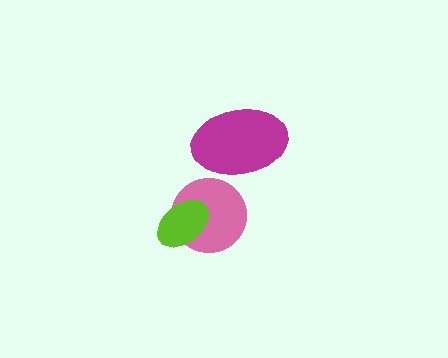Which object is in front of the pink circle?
The lime ellipse is in front of the pink circle.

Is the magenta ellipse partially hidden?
No, no other shape covers it.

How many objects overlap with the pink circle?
1 object overlaps with the pink circle.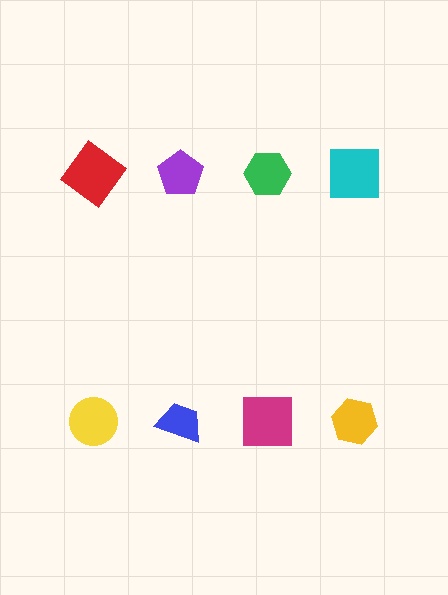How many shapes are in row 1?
4 shapes.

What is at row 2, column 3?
A magenta square.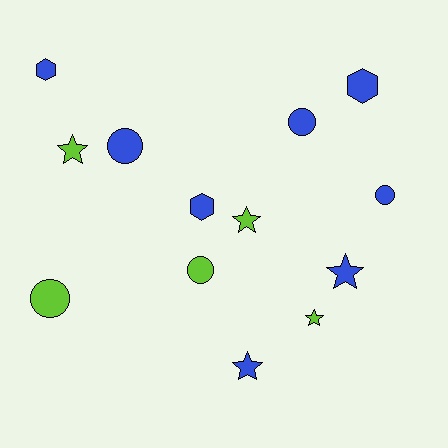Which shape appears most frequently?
Star, with 5 objects.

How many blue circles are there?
There are 3 blue circles.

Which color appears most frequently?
Blue, with 8 objects.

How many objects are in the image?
There are 13 objects.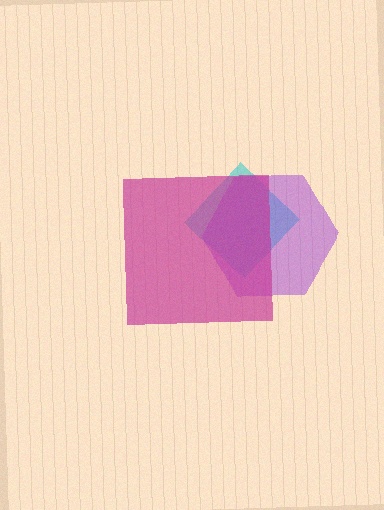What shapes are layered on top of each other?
The layered shapes are: a cyan diamond, a purple hexagon, a magenta square.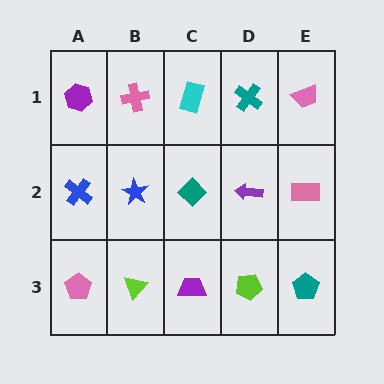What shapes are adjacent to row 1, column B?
A blue star (row 2, column B), a purple hexagon (row 1, column A), a cyan rectangle (row 1, column C).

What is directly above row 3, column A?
A blue cross.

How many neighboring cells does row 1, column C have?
3.